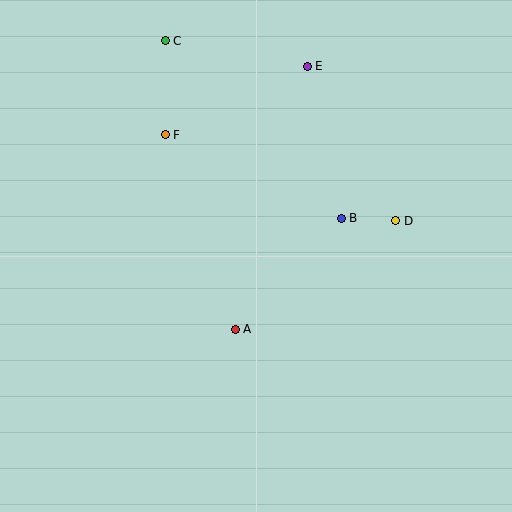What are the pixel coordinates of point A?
Point A is at (235, 329).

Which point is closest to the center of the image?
Point A at (235, 329) is closest to the center.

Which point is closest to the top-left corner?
Point C is closest to the top-left corner.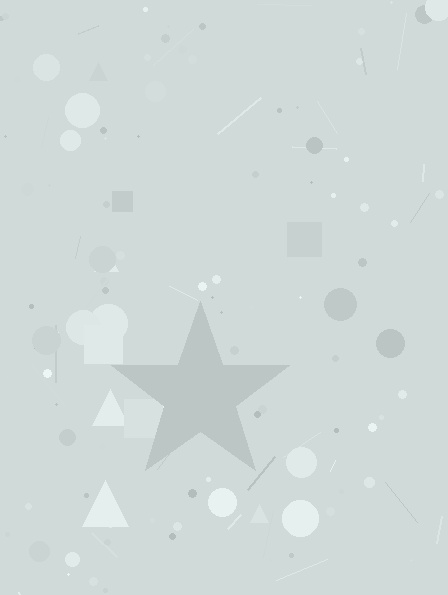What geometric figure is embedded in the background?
A star is embedded in the background.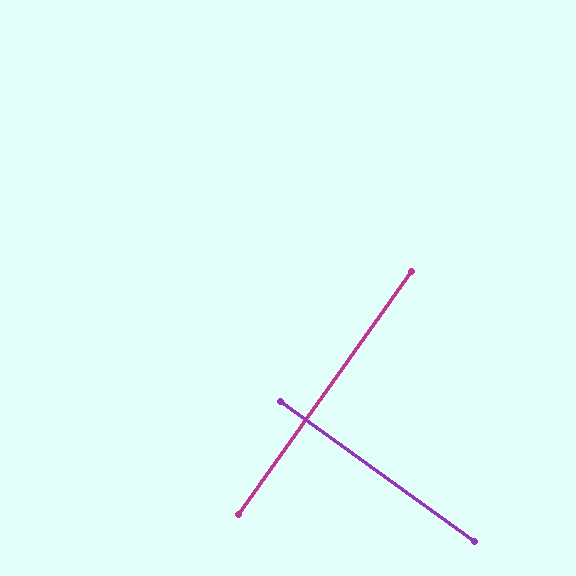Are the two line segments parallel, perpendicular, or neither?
Perpendicular — they meet at approximately 89°.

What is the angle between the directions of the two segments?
Approximately 89 degrees.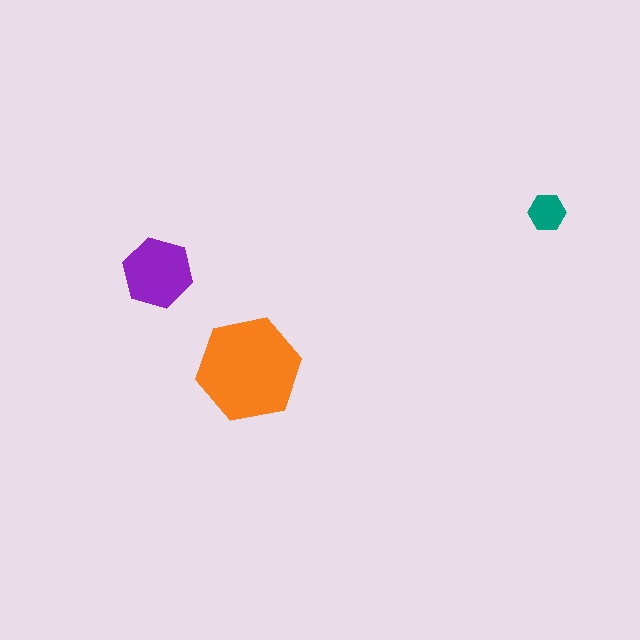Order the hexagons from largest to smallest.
the orange one, the purple one, the teal one.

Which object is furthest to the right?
The teal hexagon is rightmost.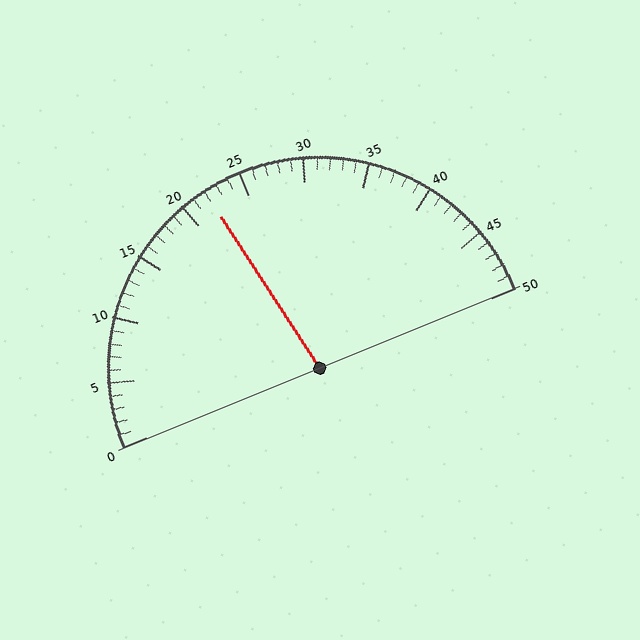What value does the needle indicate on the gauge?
The needle indicates approximately 22.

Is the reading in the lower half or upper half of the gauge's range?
The reading is in the lower half of the range (0 to 50).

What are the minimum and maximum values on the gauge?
The gauge ranges from 0 to 50.